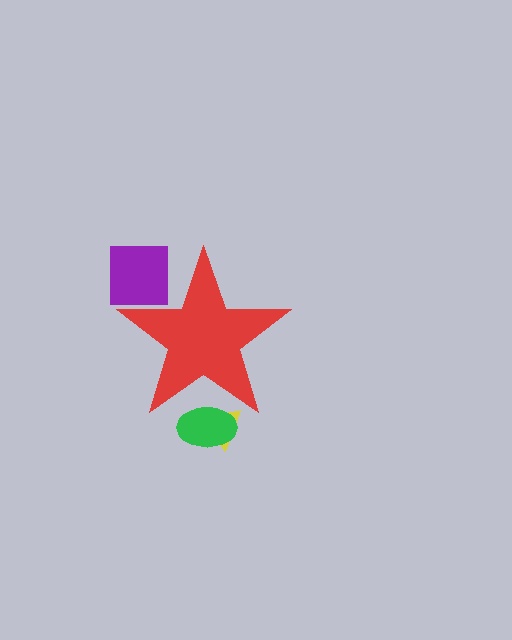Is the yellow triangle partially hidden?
Yes, the yellow triangle is partially hidden behind the red star.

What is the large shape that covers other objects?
A red star.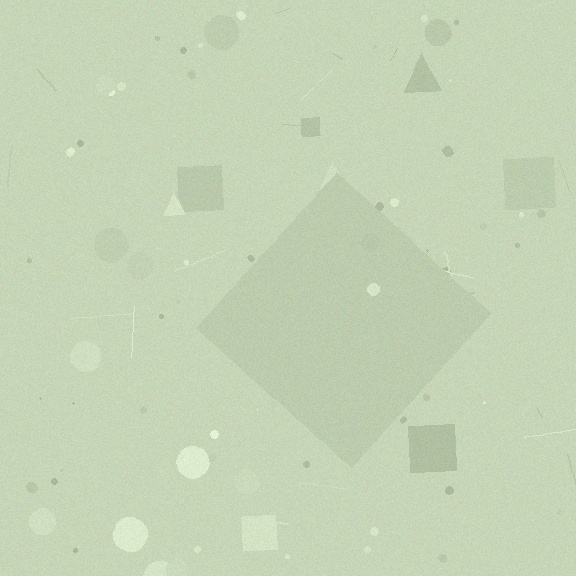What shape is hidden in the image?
A diamond is hidden in the image.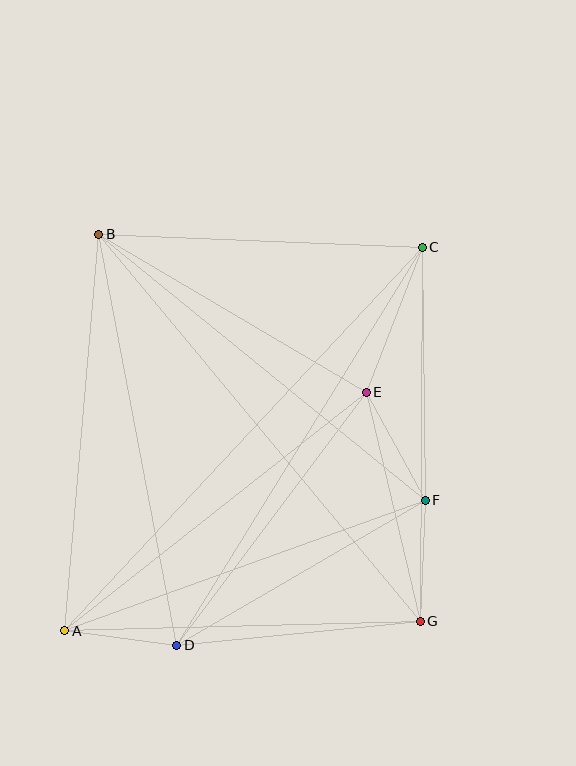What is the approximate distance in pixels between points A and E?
The distance between A and E is approximately 384 pixels.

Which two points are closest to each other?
Points A and D are closest to each other.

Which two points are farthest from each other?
Points A and C are farthest from each other.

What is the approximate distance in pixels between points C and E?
The distance between C and E is approximately 155 pixels.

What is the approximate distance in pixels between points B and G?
The distance between B and G is approximately 503 pixels.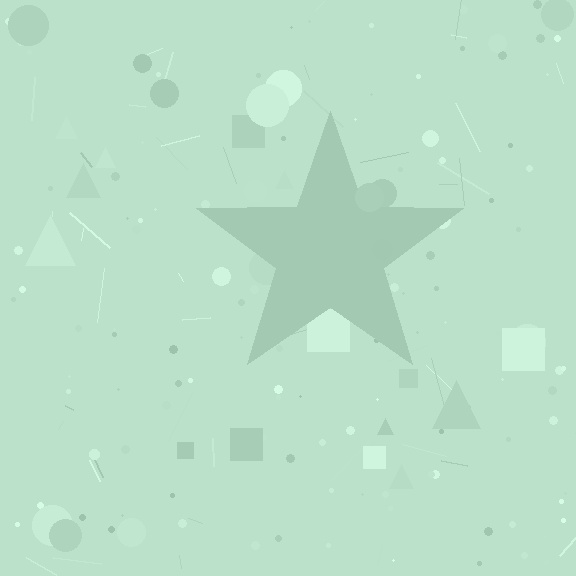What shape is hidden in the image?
A star is hidden in the image.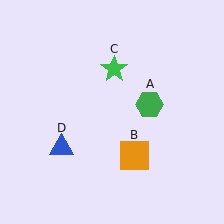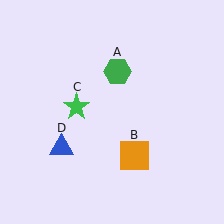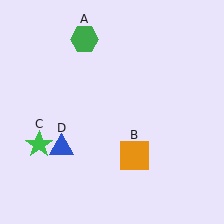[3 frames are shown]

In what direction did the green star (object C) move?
The green star (object C) moved down and to the left.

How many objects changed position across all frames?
2 objects changed position: green hexagon (object A), green star (object C).